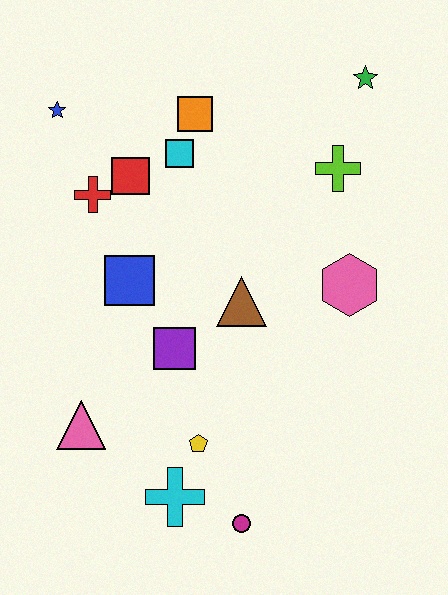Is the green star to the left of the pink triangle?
No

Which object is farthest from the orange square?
The magenta circle is farthest from the orange square.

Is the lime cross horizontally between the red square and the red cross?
No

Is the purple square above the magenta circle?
Yes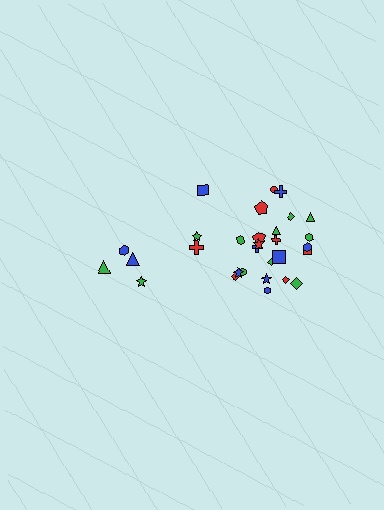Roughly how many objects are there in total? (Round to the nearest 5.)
Roughly 30 objects in total.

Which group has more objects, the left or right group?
The right group.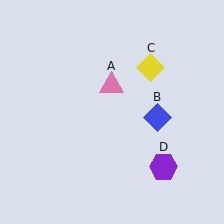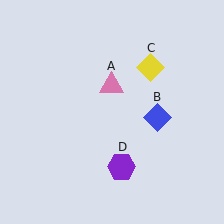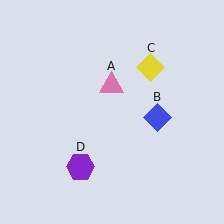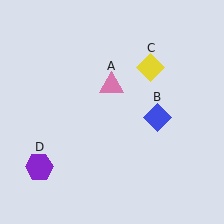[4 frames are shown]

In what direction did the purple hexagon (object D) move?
The purple hexagon (object D) moved left.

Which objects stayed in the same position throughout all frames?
Pink triangle (object A) and blue diamond (object B) and yellow diamond (object C) remained stationary.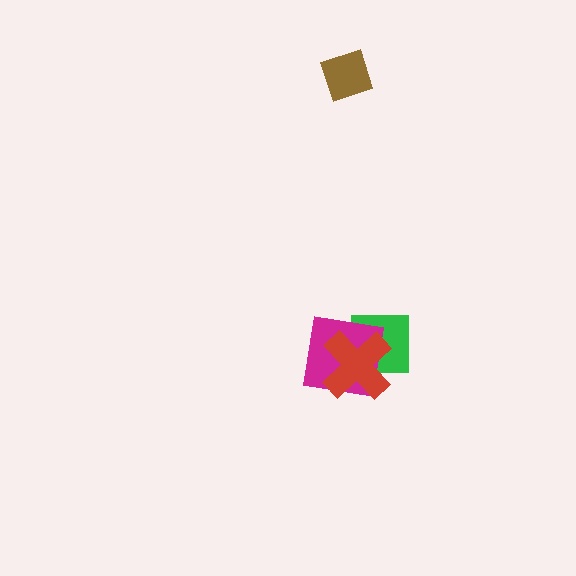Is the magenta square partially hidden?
Yes, it is partially covered by another shape.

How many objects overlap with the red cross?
2 objects overlap with the red cross.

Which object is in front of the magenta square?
The red cross is in front of the magenta square.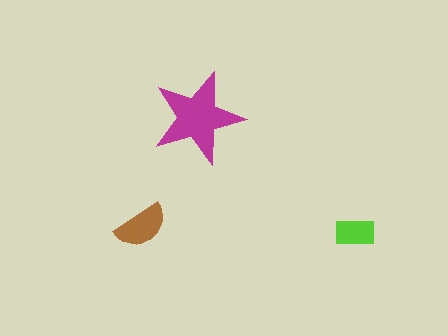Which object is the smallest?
The lime rectangle.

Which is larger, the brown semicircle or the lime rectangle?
The brown semicircle.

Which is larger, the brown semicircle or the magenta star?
The magenta star.